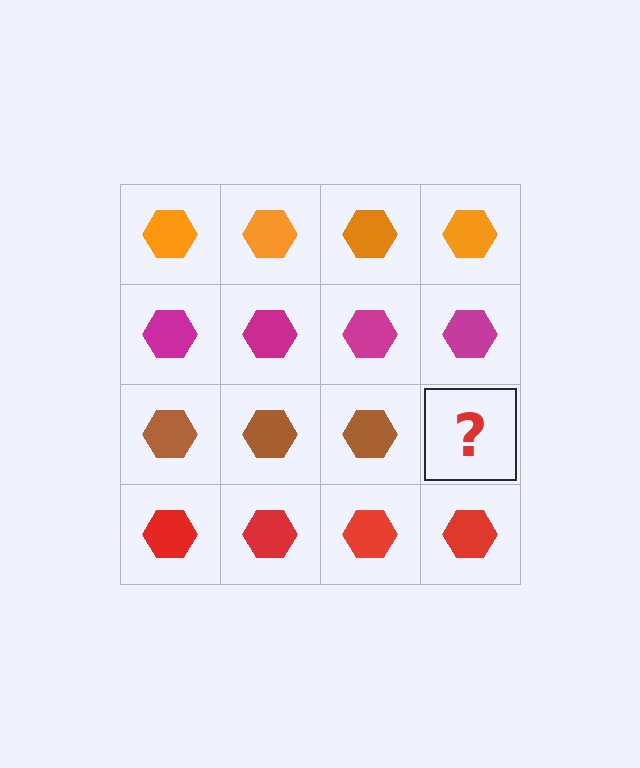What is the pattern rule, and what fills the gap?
The rule is that each row has a consistent color. The gap should be filled with a brown hexagon.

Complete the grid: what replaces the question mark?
The question mark should be replaced with a brown hexagon.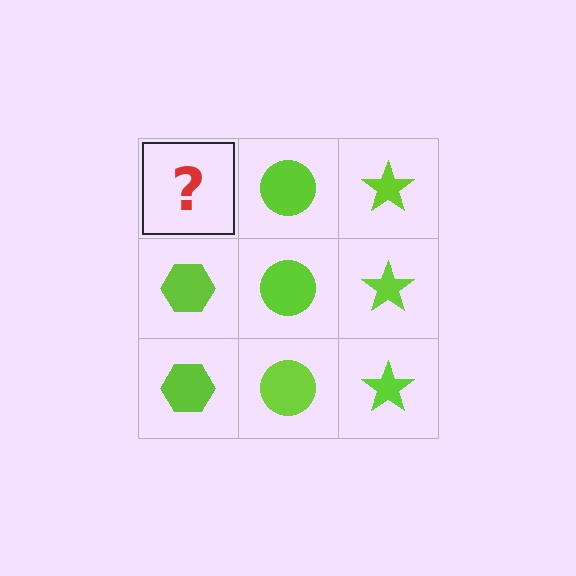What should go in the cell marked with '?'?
The missing cell should contain a lime hexagon.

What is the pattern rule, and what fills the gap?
The rule is that each column has a consistent shape. The gap should be filled with a lime hexagon.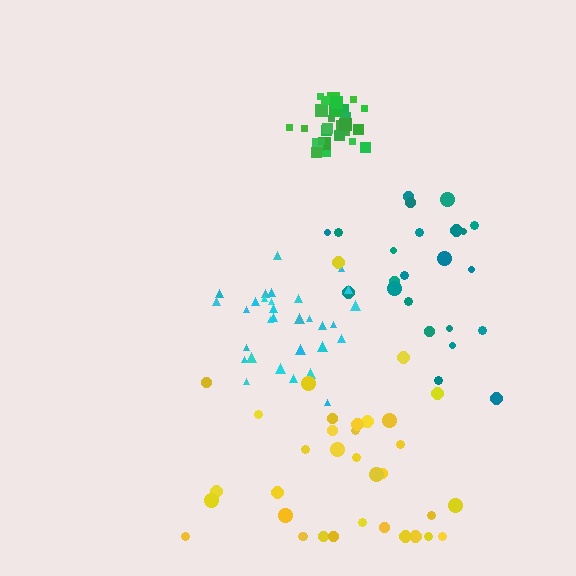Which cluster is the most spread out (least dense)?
Yellow.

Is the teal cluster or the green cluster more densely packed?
Green.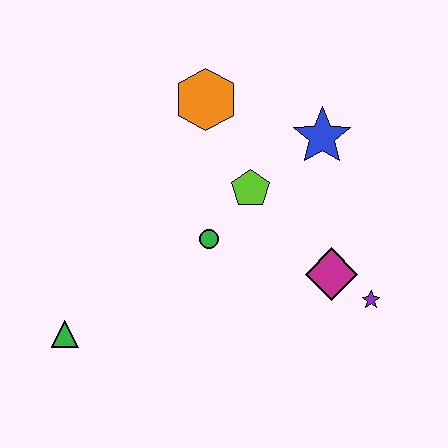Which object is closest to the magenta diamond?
The purple star is closest to the magenta diamond.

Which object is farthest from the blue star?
The green triangle is farthest from the blue star.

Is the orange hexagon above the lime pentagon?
Yes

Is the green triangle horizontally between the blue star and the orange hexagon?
No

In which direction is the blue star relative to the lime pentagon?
The blue star is to the right of the lime pentagon.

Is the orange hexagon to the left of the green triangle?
No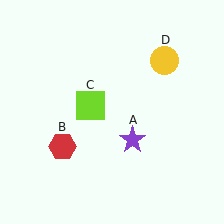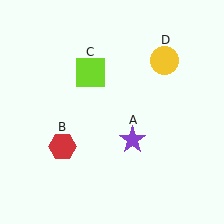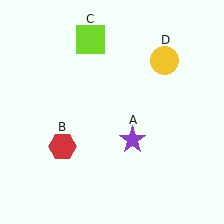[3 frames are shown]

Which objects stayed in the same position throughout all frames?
Purple star (object A) and red hexagon (object B) and yellow circle (object D) remained stationary.